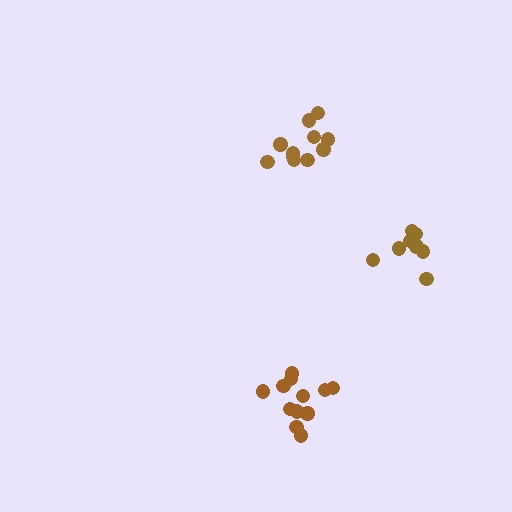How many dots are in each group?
Group 1: 11 dots, Group 2: 12 dots, Group 3: 8 dots (31 total).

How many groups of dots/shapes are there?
There are 3 groups.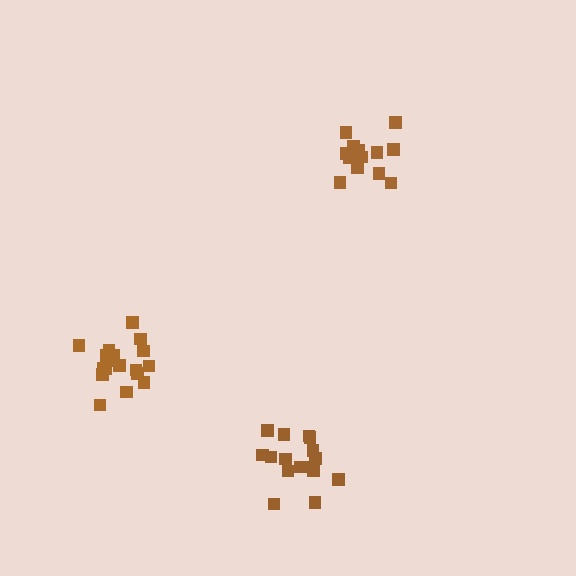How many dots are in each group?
Group 1: 16 dots, Group 2: 19 dots, Group 3: 14 dots (49 total).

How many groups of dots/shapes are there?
There are 3 groups.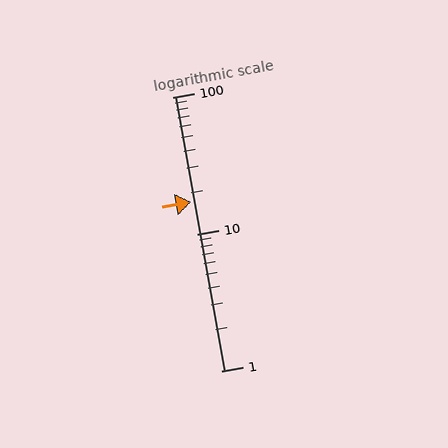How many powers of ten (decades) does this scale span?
The scale spans 2 decades, from 1 to 100.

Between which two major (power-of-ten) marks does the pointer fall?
The pointer is between 10 and 100.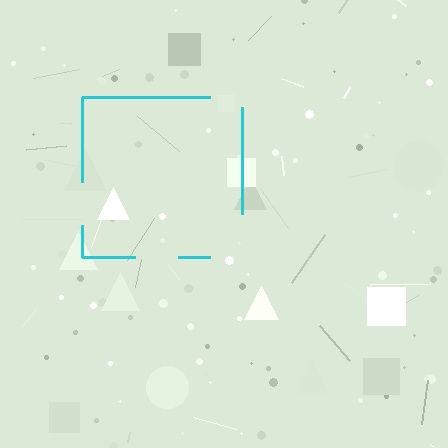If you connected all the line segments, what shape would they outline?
They would outline a square.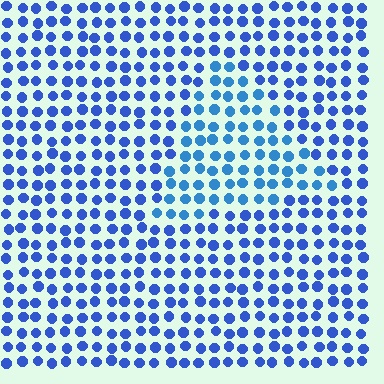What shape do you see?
I see a triangle.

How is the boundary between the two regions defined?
The boundary is defined purely by a slight shift in hue (about 20 degrees). Spacing, size, and orientation are identical on both sides.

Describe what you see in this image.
The image is filled with small blue elements in a uniform arrangement. A triangle-shaped region is visible where the elements are tinted to a slightly different hue, forming a subtle color boundary.